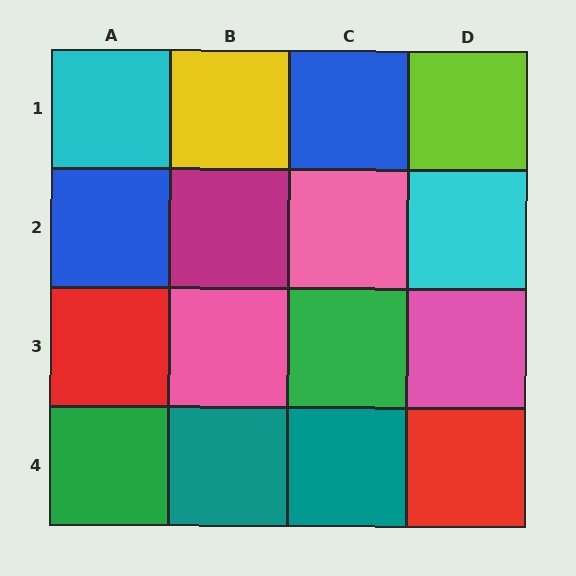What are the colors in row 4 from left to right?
Green, teal, teal, red.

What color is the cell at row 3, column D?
Pink.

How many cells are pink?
3 cells are pink.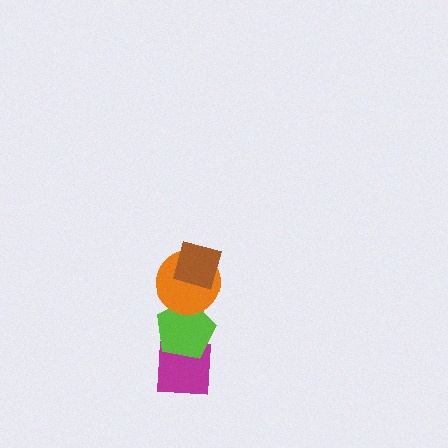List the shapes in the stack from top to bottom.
From top to bottom: the brown diamond, the orange circle, the lime pentagon, the magenta square.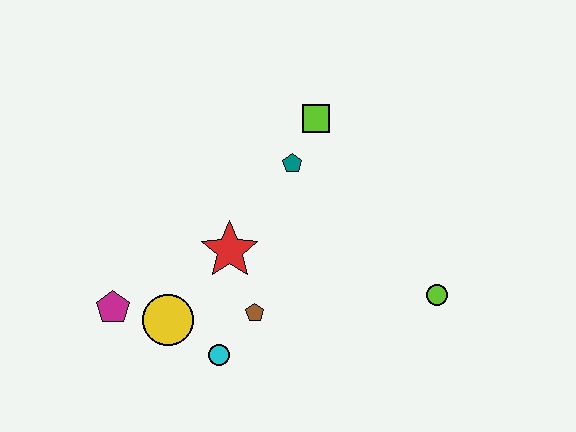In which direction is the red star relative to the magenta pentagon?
The red star is to the right of the magenta pentagon.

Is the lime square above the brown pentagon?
Yes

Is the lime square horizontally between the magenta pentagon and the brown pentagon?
No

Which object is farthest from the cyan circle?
The lime square is farthest from the cyan circle.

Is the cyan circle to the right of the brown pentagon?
No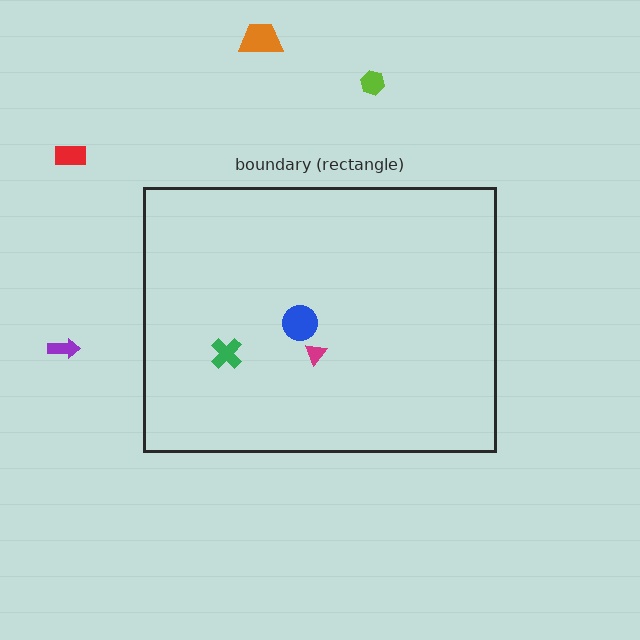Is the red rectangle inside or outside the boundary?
Outside.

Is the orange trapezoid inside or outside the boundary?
Outside.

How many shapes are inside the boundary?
3 inside, 4 outside.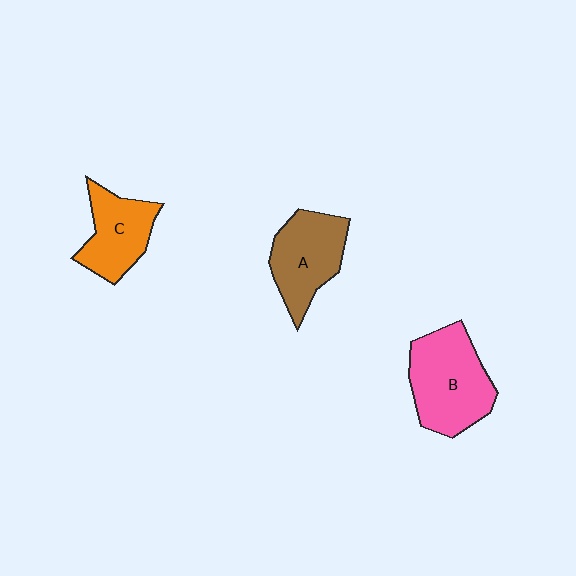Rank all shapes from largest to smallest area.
From largest to smallest: B (pink), A (brown), C (orange).